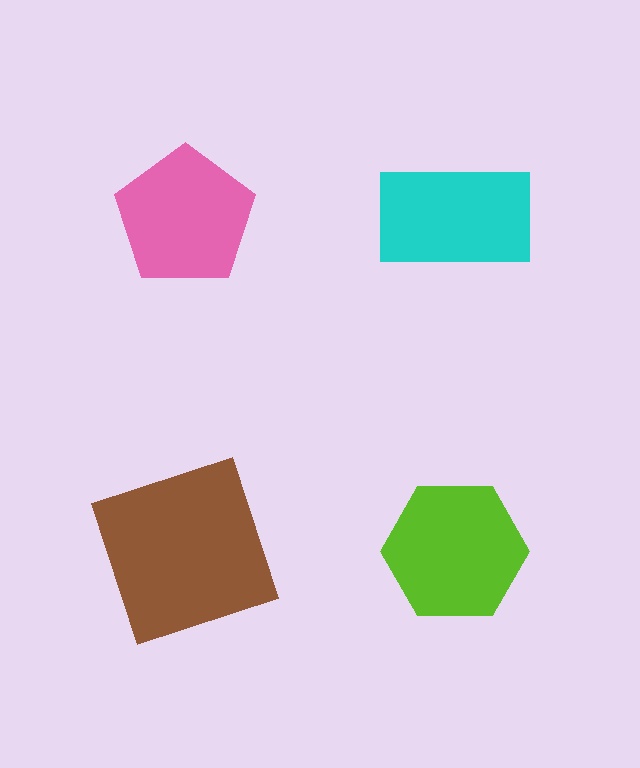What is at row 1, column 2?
A cyan rectangle.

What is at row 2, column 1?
A brown square.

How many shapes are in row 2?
2 shapes.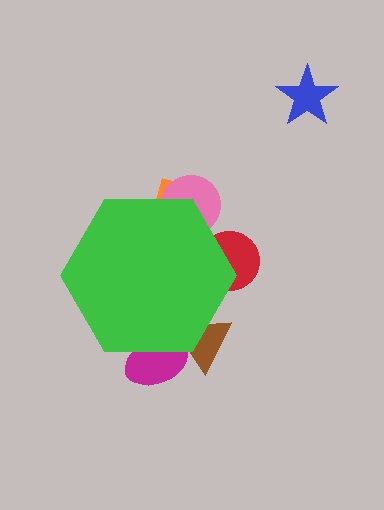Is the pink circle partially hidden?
Yes, the pink circle is partially hidden behind the green hexagon.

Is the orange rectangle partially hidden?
Yes, the orange rectangle is partially hidden behind the green hexagon.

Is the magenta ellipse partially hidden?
Yes, the magenta ellipse is partially hidden behind the green hexagon.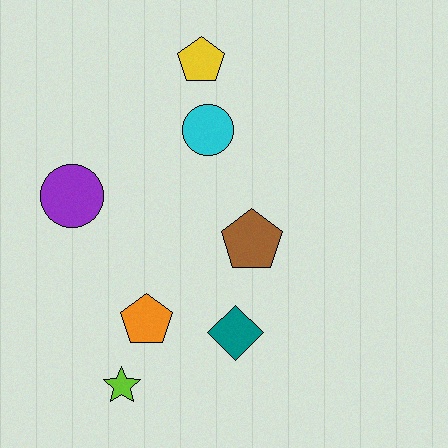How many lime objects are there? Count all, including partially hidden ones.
There is 1 lime object.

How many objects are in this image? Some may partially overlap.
There are 7 objects.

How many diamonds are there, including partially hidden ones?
There is 1 diamond.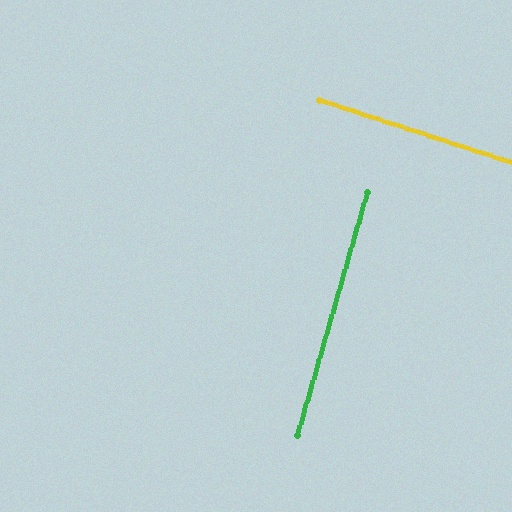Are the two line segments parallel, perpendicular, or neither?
Perpendicular — they meet at approximately 88°.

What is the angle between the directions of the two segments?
Approximately 88 degrees.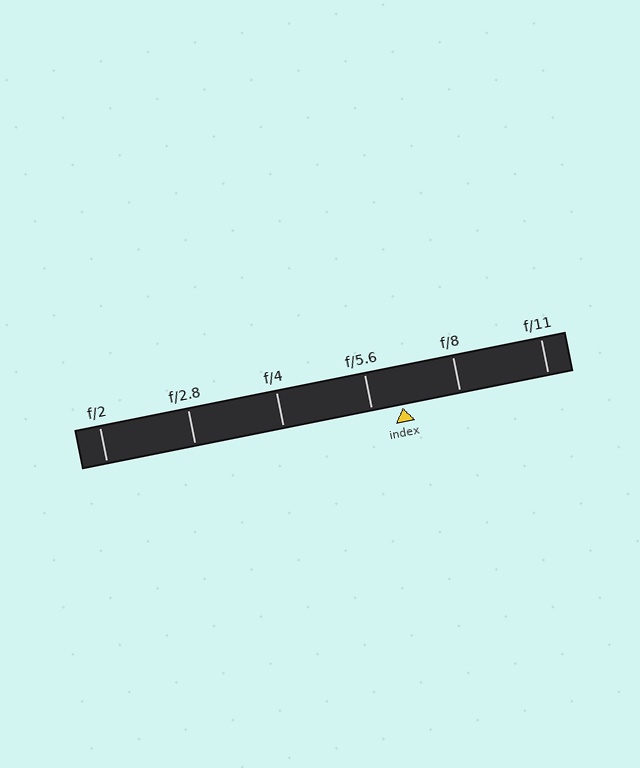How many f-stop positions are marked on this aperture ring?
There are 6 f-stop positions marked.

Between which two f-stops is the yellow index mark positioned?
The index mark is between f/5.6 and f/8.